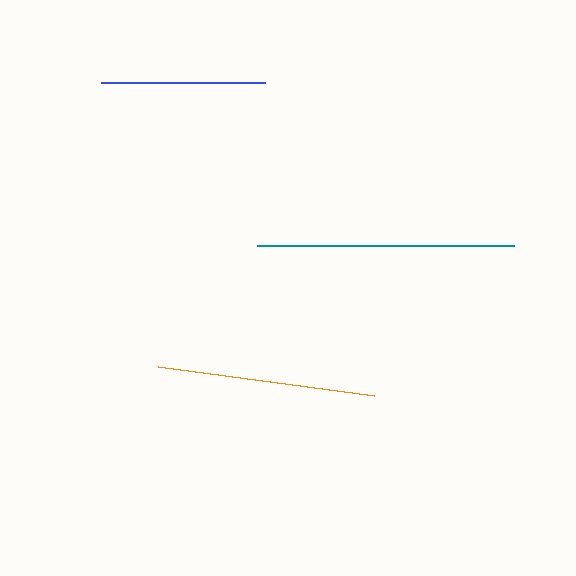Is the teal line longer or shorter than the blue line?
The teal line is longer than the blue line.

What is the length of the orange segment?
The orange segment is approximately 218 pixels long.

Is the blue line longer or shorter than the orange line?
The orange line is longer than the blue line.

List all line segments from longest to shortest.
From longest to shortest: teal, orange, blue.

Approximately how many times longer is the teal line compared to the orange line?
The teal line is approximately 1.2 times the length of the orange line.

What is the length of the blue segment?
The blue segment is approximately 164 pixels long.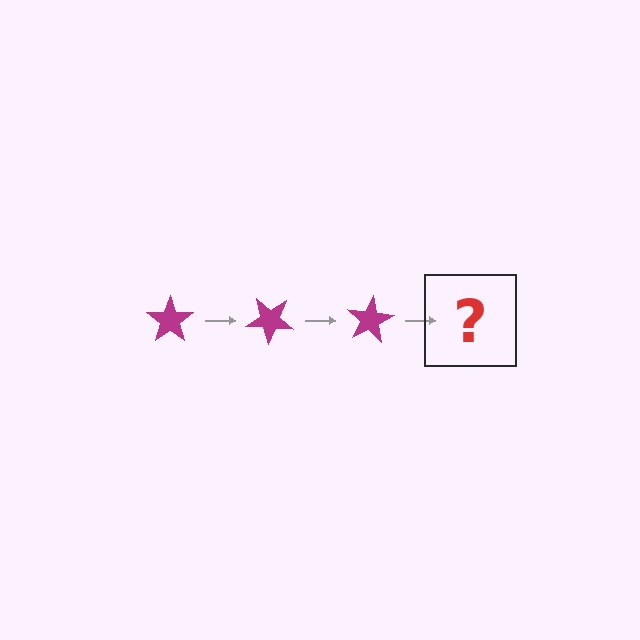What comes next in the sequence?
The next element should be a magenta star rotated 120 degrees.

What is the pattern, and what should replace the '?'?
The pattern is that the star rotates 40 degrees each step. The '?' should be a magenta star rotated 120 degrees.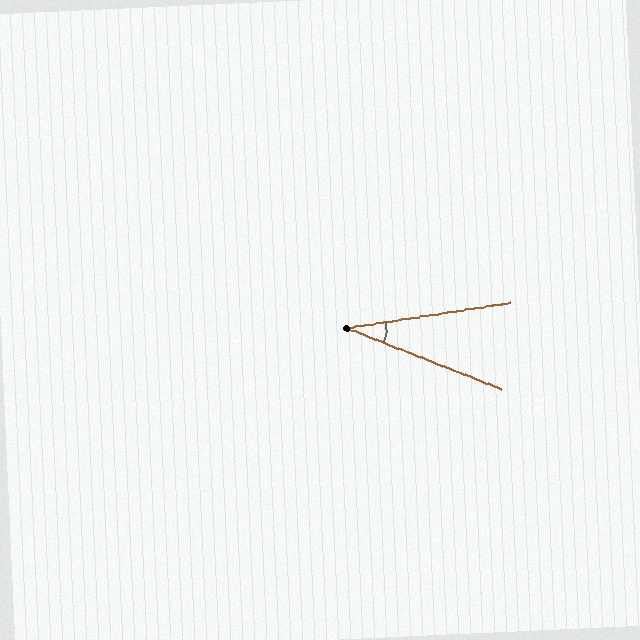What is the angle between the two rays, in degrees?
Approximately 30 degrees.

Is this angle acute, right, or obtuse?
It is acute.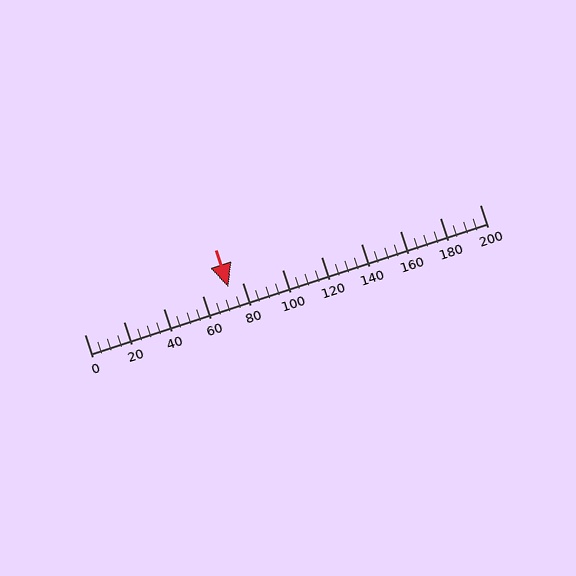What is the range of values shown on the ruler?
The ruler shows values from 0 to 200.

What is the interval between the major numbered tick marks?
The major tick marks are spaced 20 units apart.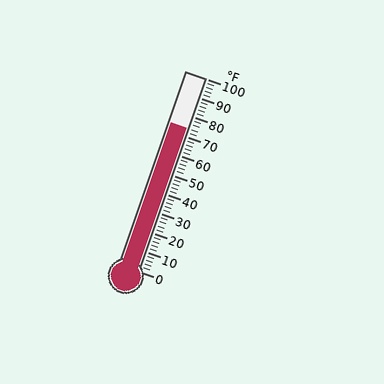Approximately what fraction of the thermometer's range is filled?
The thermometer is filled to approximately 75% of its range.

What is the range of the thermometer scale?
The thermometer scale ranges from 0°F to 100°F.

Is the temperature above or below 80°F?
The temperature is below 80°F.